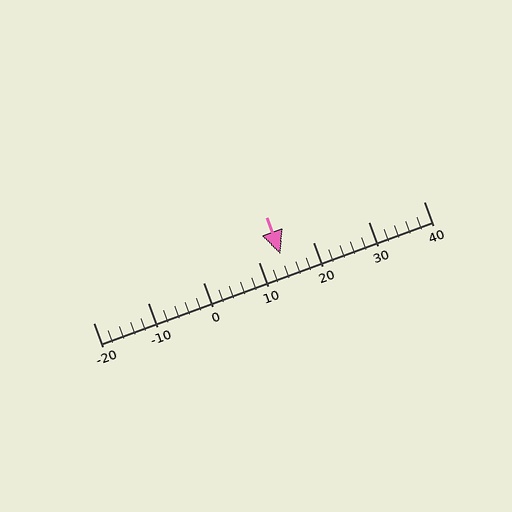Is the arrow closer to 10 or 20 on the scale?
The arrow is closer to 10.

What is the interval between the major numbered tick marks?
The major tick marks are spaced 10 units apart.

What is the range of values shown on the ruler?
The ruler shows values from -20 to 40.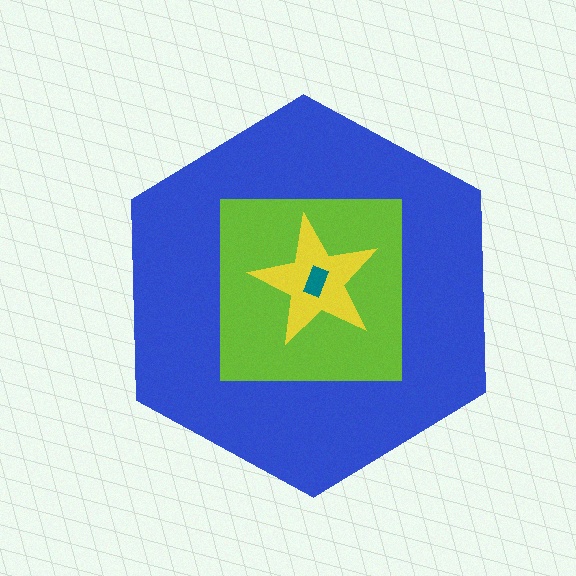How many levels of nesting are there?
4.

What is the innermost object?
The teal rectangle.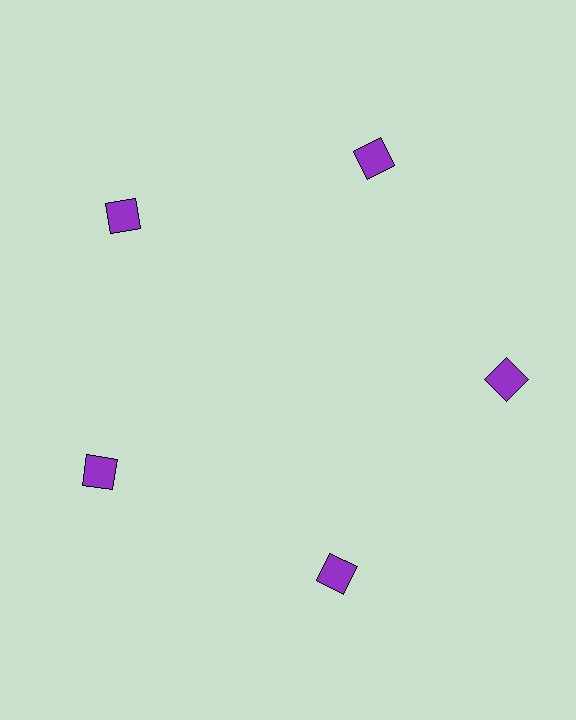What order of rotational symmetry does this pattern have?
This pattern has 5-fold rotational symmetry.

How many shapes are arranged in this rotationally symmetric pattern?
There are 5 shapes, arranged in 5 groups of 1.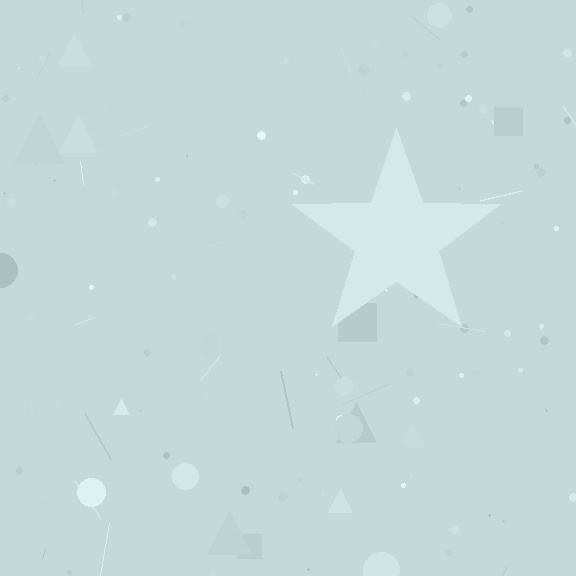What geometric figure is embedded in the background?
A star is embedded in the background.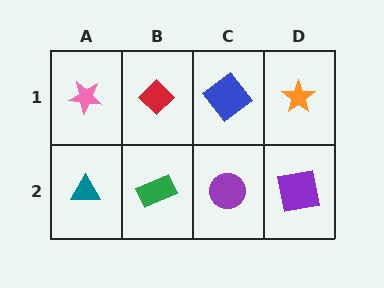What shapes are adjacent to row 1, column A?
A teal triangle (row 2, column A), a red diamond (row 1, column B).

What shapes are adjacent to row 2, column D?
An orange star (row 1, column D), a purple circle (row 2, column C).